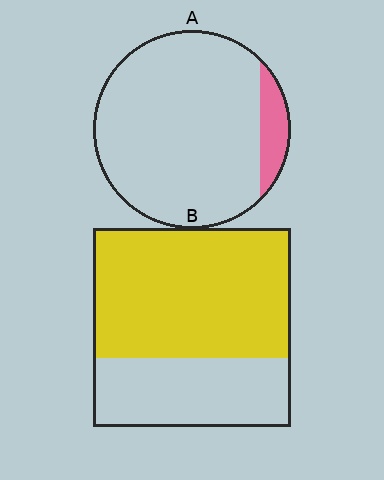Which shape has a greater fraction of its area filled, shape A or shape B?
Shape B.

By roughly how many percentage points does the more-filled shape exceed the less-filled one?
By roughly 55 percentage points (B over A).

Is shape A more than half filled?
No.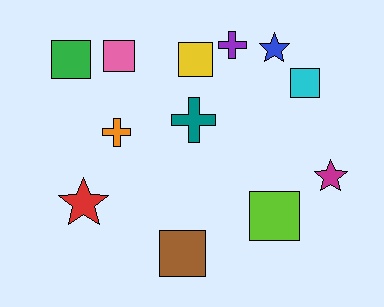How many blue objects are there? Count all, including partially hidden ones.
There is 1 blue object.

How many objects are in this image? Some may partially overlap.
There are 12 objects.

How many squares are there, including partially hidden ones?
There are 6 squares.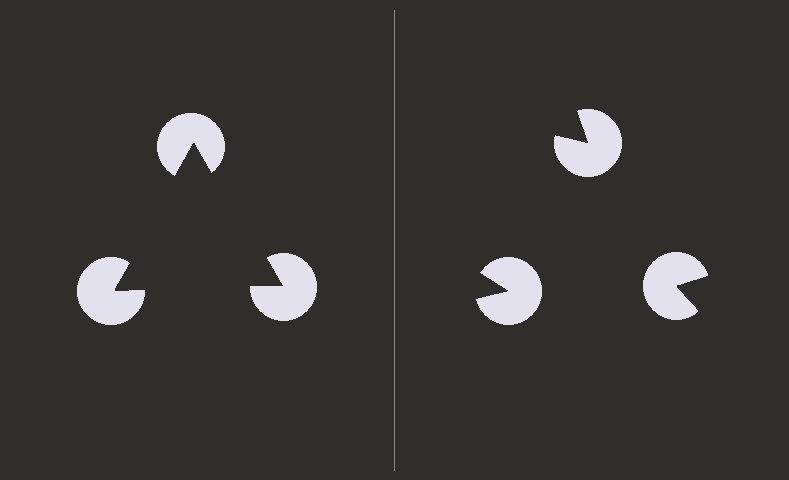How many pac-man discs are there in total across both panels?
6 — 3 on each side.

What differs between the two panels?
The pac-man discs are positioned identically on both sides; only the wedge orientations differ. On the left they align to a triangle; on the right they are misaligned.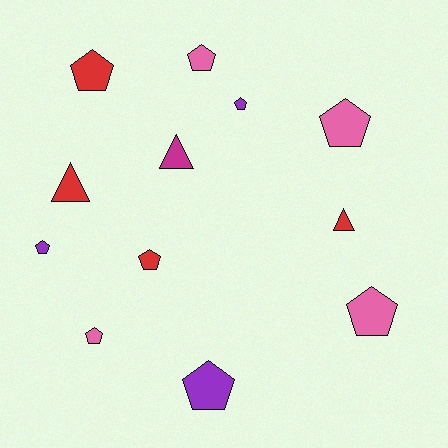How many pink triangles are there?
There are no pink triangles.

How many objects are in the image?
There are 12 objects.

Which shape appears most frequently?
Pentagon, with 9 objects.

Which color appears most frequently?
Red, with 4 objects.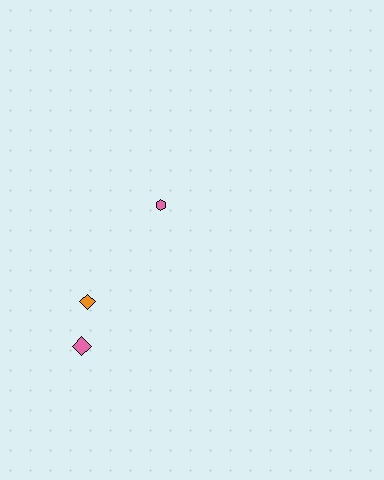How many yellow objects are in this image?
There are no yellow objects.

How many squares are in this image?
There are no squares.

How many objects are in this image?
There are 3 objects.